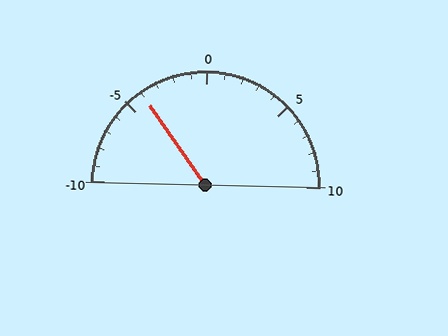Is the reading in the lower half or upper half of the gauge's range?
The reading is in the lower half of the range (-10 to 10).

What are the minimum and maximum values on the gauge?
The gauge ranges from -10 to 10.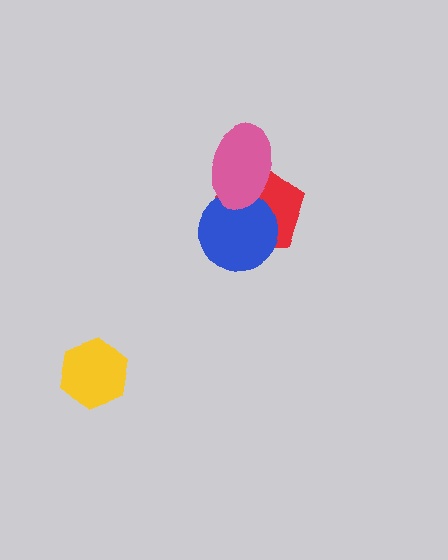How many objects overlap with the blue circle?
2 objects overlap with the blue circle.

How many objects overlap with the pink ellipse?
2 objects overlap with the pink ellipse.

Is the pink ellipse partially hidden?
No, no other shape covers it.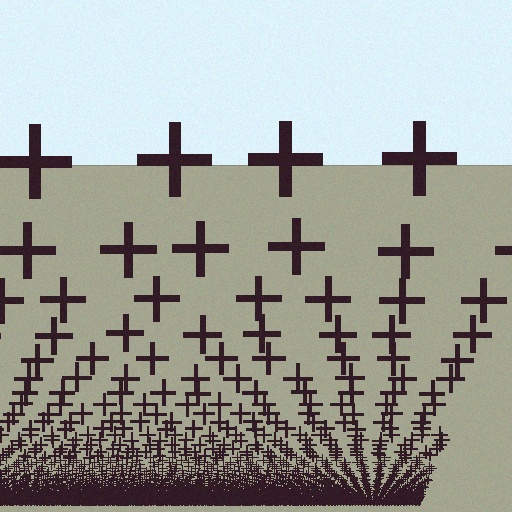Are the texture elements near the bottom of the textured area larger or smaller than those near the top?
Smaller. The gradient is inverted — elements near the bottom are smaller and denser.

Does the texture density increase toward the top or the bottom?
Density increases toward the bottom.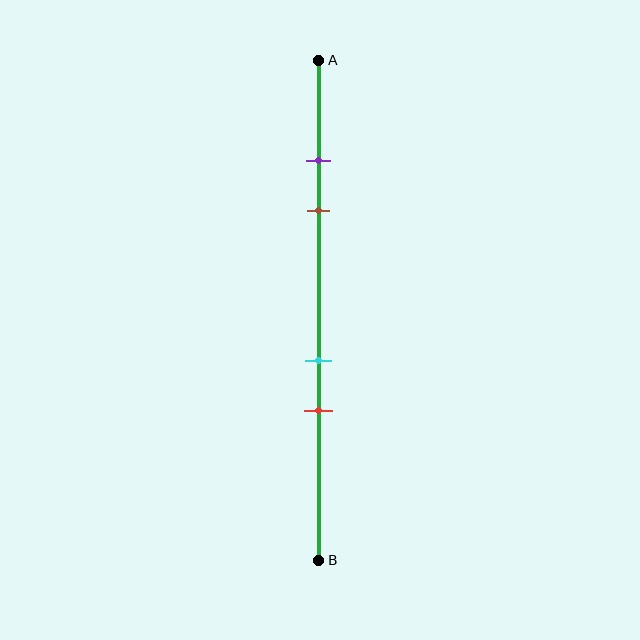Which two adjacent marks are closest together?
The purple and brown marks are the closest adjacent pair.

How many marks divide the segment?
There are 4 marks dividing the segment.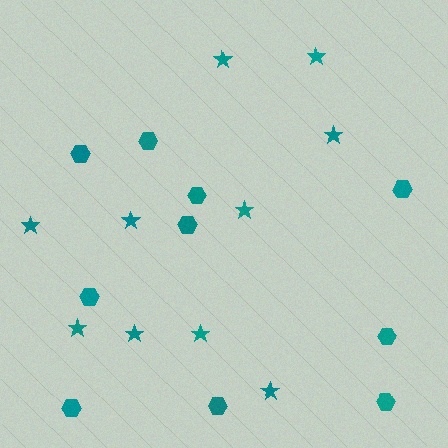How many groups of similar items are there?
There are 2 groups: one group of stars (10) and one group of hexagons (10).